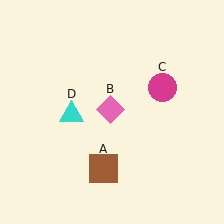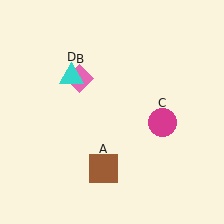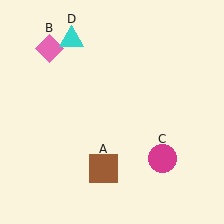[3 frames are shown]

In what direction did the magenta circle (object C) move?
The magenta circle (object C) moved down.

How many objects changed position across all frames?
3 objects changed position: pink diamond (object B), magenta circle (object C), cyan triangle (object D).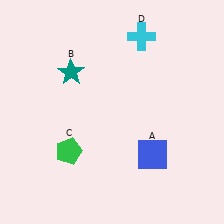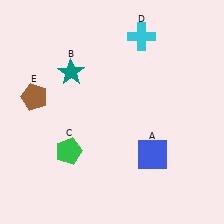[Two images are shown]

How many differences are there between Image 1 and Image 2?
There is 1 difference between the two images.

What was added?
A brown pentagon (E) was added in Image 2.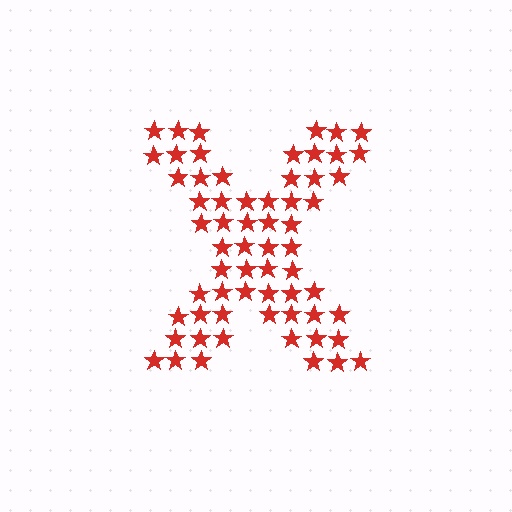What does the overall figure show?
The overall figure shows the letter X.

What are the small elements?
The small elements are stars.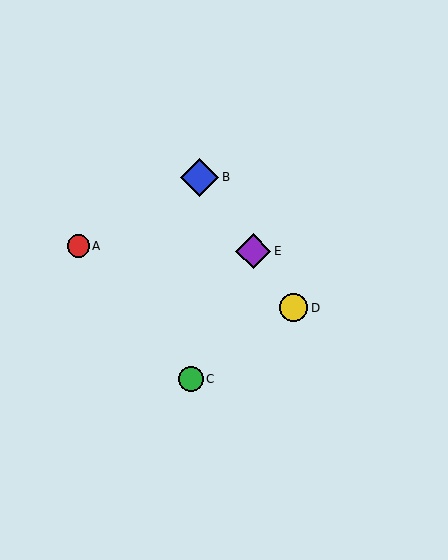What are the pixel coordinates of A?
Object A is at (78, 246).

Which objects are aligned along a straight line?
Objects B, D, E are aligned along a straight line.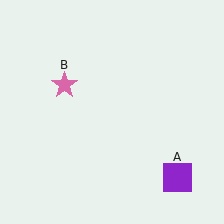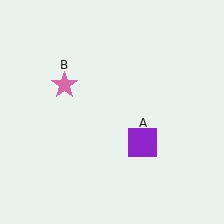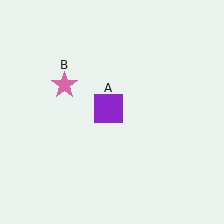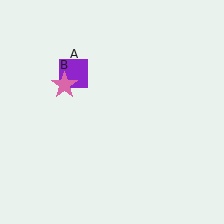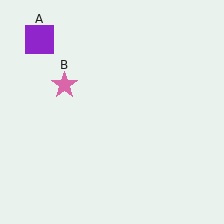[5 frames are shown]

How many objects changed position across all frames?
1 object changed position: purple square (object A).